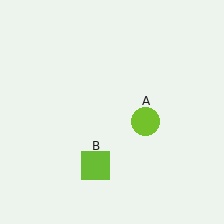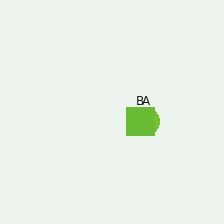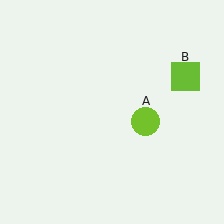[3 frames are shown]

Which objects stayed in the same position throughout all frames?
Lime circle (object A) remained stationary.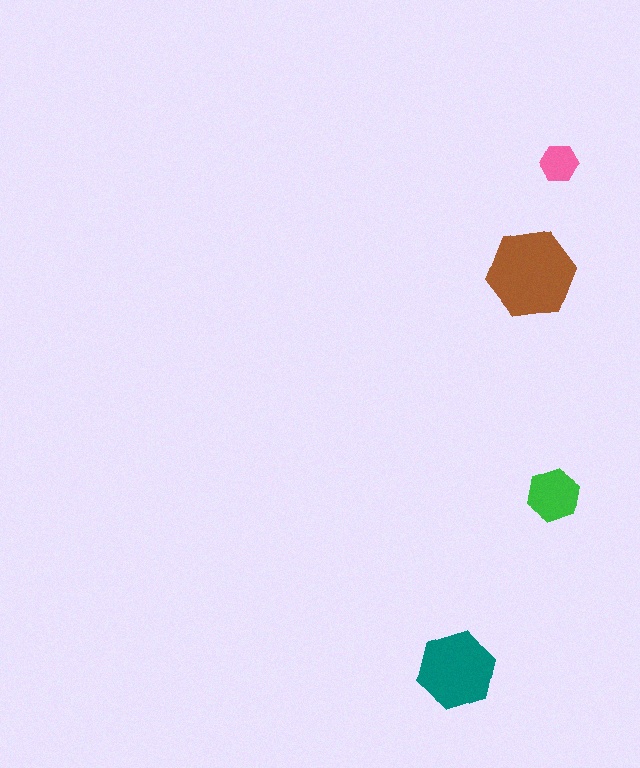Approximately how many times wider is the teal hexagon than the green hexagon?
About 1.5 times wider.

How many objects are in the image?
There are 4 objects in the image.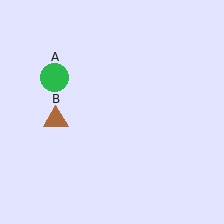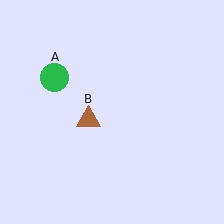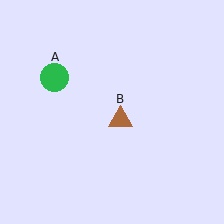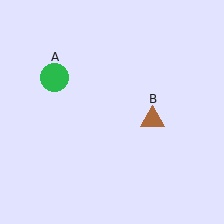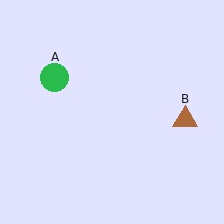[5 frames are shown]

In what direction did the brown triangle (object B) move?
The brown triangle (object B) moved right.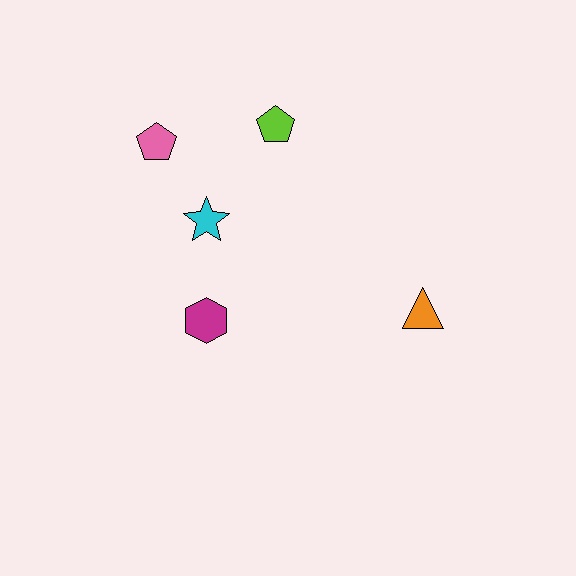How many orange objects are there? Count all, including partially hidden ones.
There is 1 orange object.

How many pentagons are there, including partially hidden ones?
There are 2 pentagons.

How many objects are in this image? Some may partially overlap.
There are 5 objects.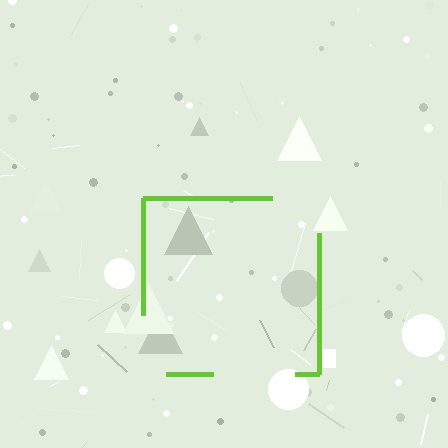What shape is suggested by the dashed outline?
The dashed outline suggests a square.